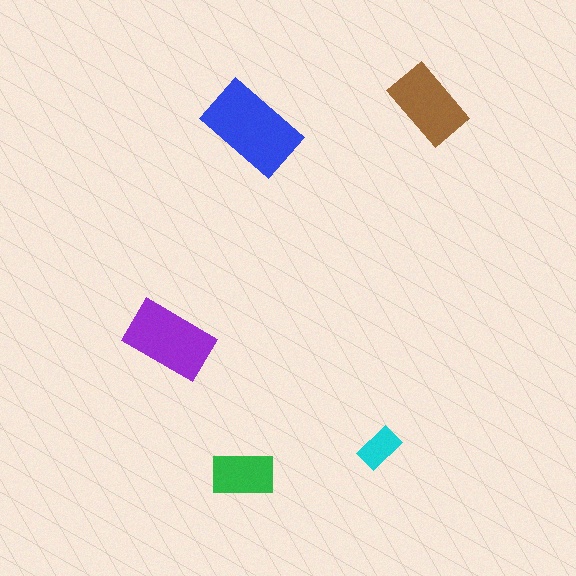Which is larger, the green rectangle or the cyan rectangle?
The green one.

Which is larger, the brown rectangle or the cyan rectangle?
The brown one.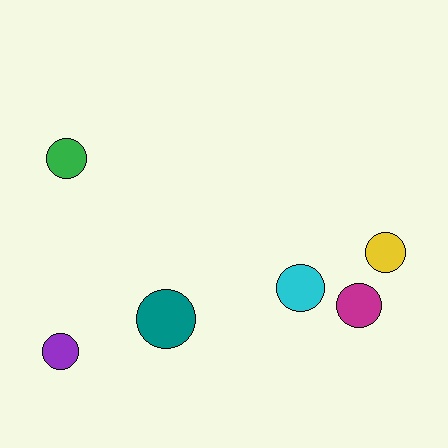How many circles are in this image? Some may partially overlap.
There are 6 circles.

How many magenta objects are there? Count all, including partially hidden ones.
There is 1 magenta object.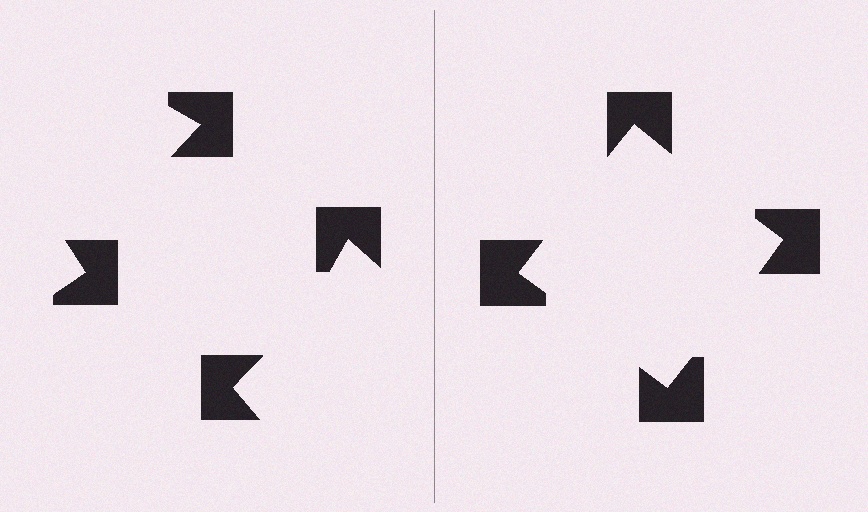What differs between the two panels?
The notched squares are positioned identically on both sides; only the wedge orientations differ. On the right they align to a square; on the left they are misaligned.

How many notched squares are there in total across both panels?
8 — 4 on each side.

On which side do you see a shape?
An illusory square appears on the right side. On the left side the wedge cuts are rotated, so no coherent shape forms.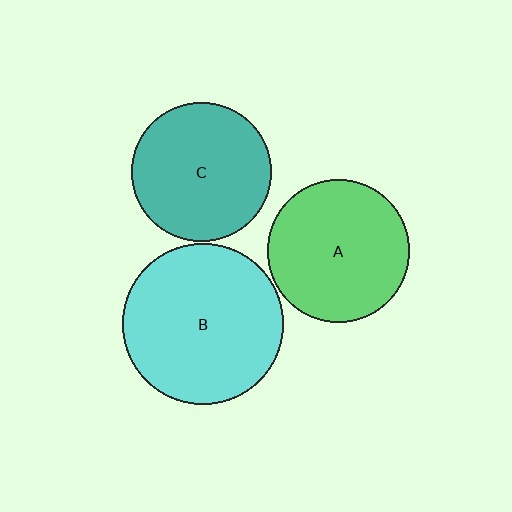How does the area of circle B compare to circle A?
Approximately 1.3 times.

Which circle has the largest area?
Circle B (cyan).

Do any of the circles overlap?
No, none of the circles overlap.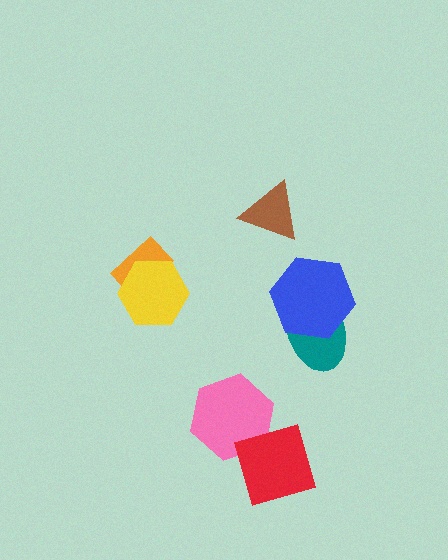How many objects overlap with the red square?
1 object overlaps with the red square.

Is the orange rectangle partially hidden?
Yes, it is partially covered by another shape.